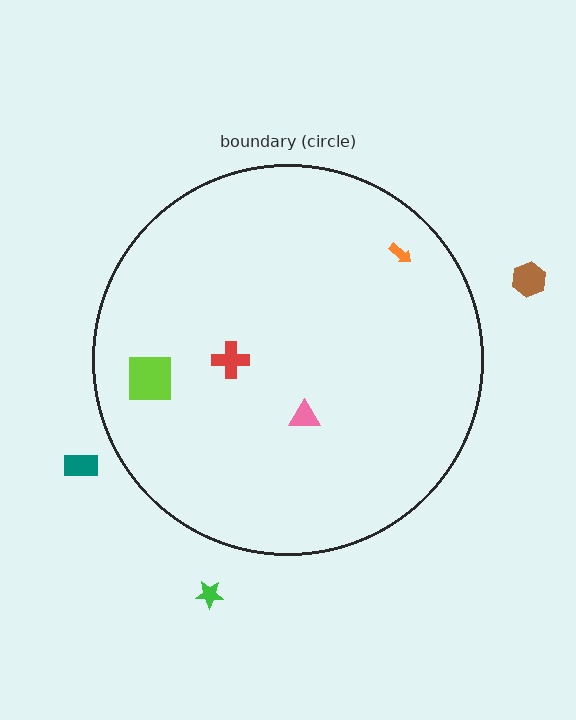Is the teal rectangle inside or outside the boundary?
Outside.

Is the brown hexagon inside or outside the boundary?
Outside.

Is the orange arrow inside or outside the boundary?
Inside.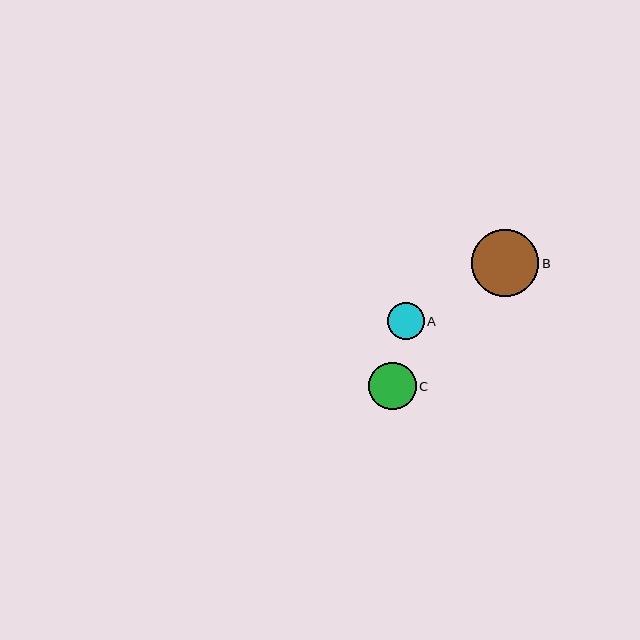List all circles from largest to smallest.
From largest to smallest: B, C, A.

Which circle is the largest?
Circle B is the largest with a size of approximately 68 pixels.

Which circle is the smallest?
Circle A is the smallest with a size of approximately 36 pixels.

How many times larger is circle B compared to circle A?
Circle B is approximately 1.9 times the size of circle A.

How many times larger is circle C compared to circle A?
Circle C is approximately 1.3 times the size of circle A.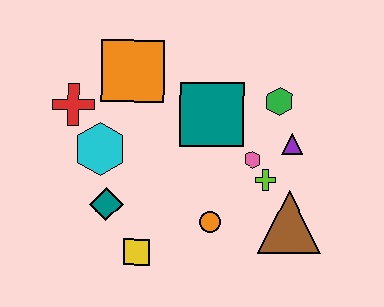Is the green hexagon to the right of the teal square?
Yes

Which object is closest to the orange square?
The red cross is closest to the orange square.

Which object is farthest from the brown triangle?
The red cross is farthest from the brown triangle.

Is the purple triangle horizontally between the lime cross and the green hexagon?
No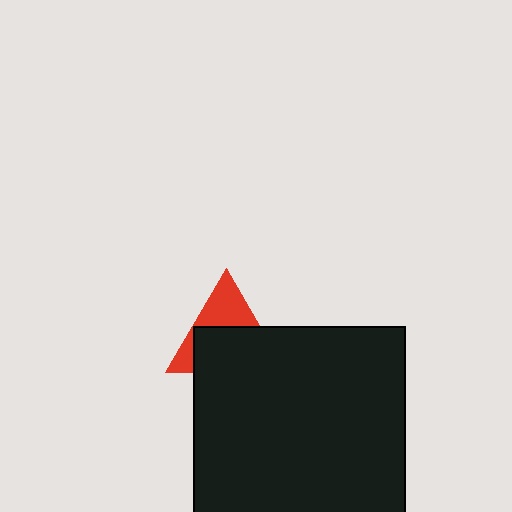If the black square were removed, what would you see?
You would see the complete red triangle.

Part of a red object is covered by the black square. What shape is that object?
It is a triangle.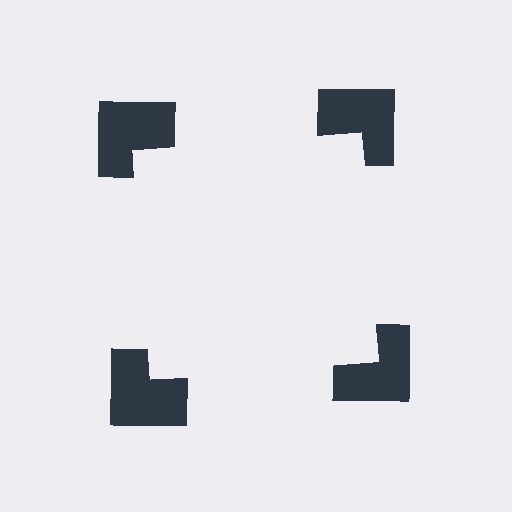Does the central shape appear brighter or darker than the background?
It typically appears slightly brighter than the background, even though no actual brightness change is drawn.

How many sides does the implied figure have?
4 sides.